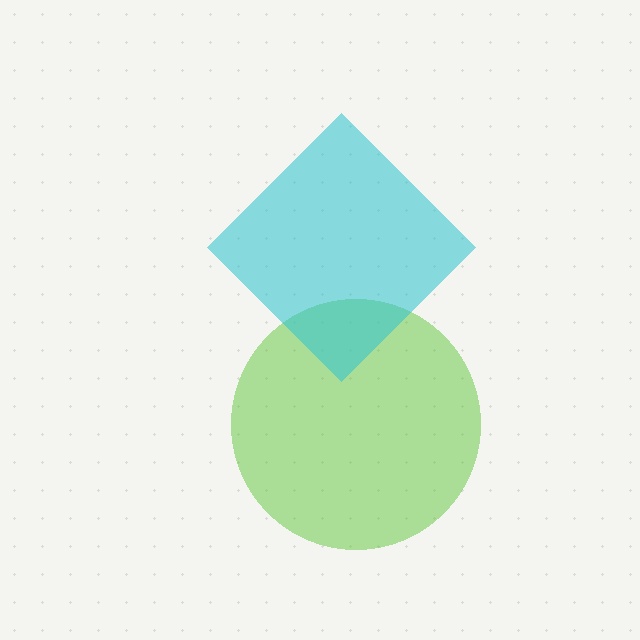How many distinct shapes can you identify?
There are 2 distinct shapes: a lime circle, a cyan diamond.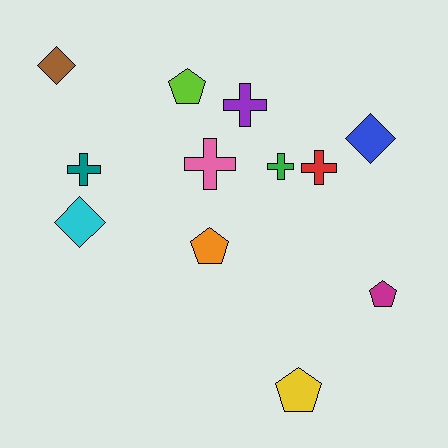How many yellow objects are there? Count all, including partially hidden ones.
There is 1 yellow object.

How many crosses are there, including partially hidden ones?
There are 5 crosses.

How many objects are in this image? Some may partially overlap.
There are 12 objects.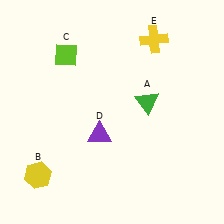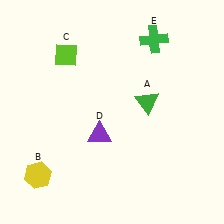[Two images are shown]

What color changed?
The cross (E) changed from yellow in Image 1 to green in Image 2.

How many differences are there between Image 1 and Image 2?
There is 1 difference between the two images.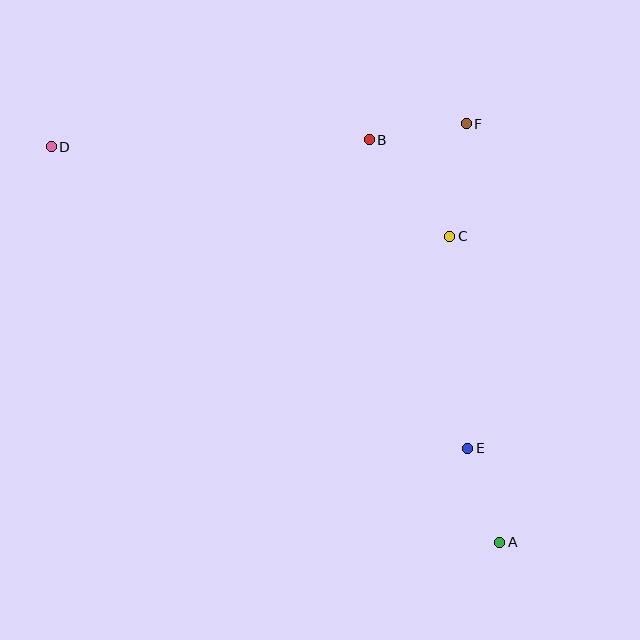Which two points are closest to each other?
Points B and F are closest to each other.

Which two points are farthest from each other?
Points A and D are farthest from each other.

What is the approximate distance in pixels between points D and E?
The distance between D and E is approximately 514 pixels.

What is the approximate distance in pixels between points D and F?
The distance between D and F is approximately 415 pixels.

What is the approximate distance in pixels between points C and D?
The distance between C and D is approximately 408 pixels.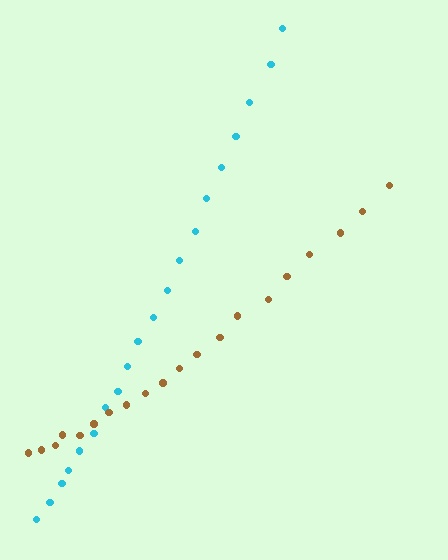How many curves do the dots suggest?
There are 2 distinct paths.